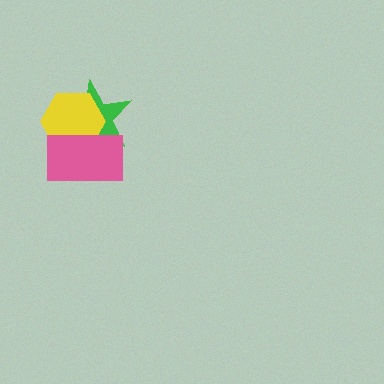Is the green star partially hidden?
Yes, it is partially covered by another shape.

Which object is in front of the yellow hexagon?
The pink rectangle is in front of the yellow hexagon.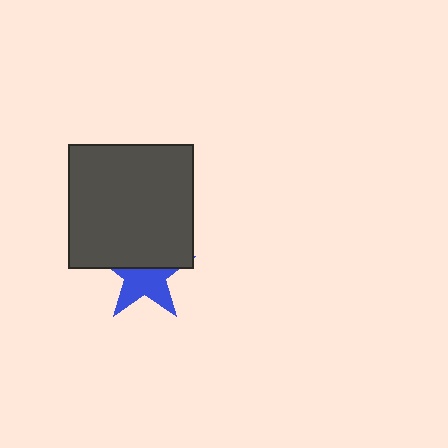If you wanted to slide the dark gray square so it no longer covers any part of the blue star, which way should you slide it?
Slide it up — that is the most direct way to separate the two shapes.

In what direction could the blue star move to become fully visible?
The blue star could move down. That would shift it out from behind the dark gray square entirely.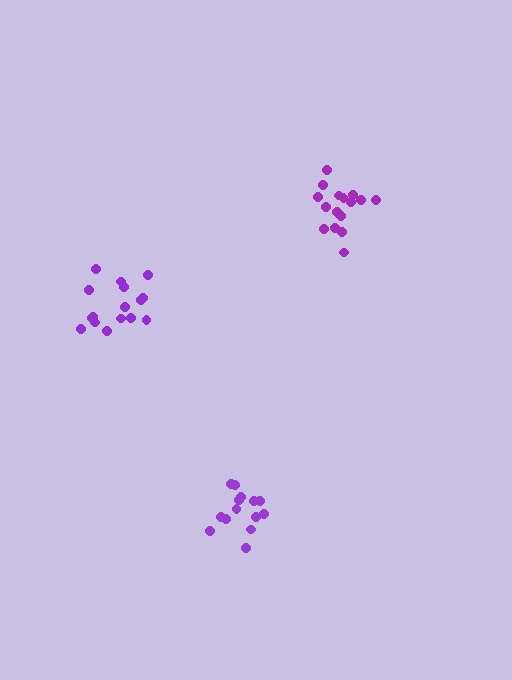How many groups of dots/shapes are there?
There are 3 groups.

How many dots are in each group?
Group 1: 14 dots, Group 2: 16 dots, Group 3: 16 dots (46 total).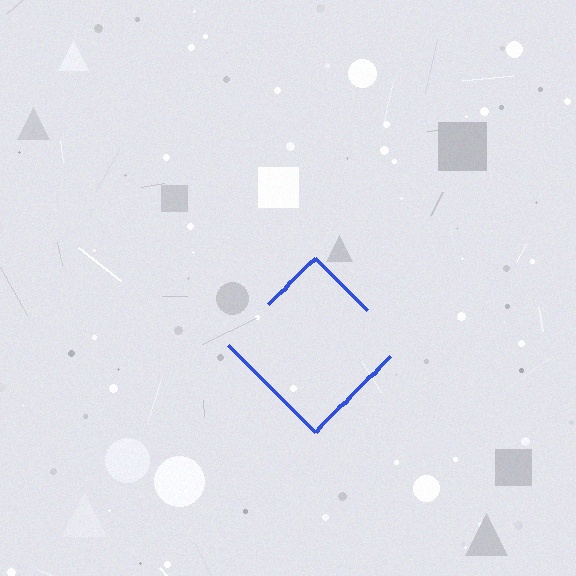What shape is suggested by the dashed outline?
The dashed outline suggests a diamond.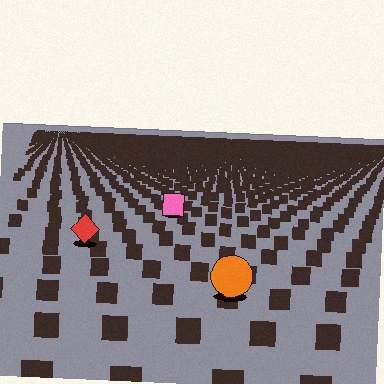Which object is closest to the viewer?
The orange circle is closest. The texture marks near it are larger and more spread out.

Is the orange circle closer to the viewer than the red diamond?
Yes. The orange circle is closer — you can tell from the texture gradient: the ground texture is coarser near it.